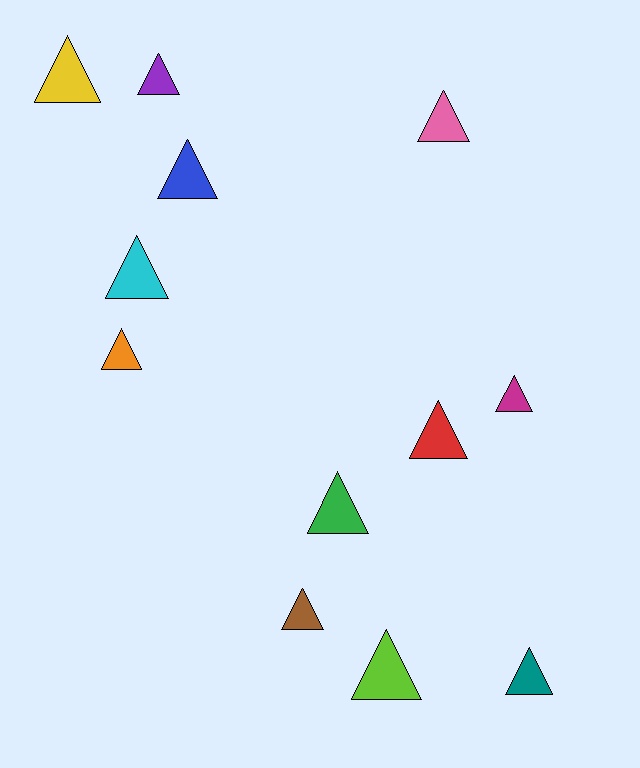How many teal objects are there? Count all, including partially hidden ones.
There is 1 teal object.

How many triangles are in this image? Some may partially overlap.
There are 12 triangles.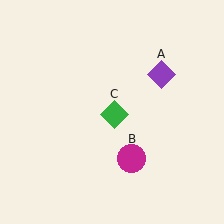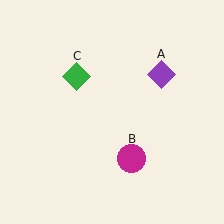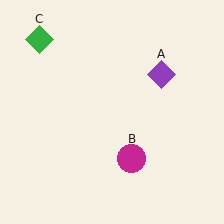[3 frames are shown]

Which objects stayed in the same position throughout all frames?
Purple diamond (object A) and magenta circle (object B) remained stationary.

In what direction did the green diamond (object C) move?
The green diamond (object C) moved up and to the left.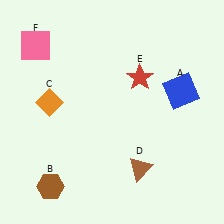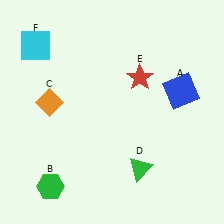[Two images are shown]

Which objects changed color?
B changed from brown to green. D changed from brown to green. F changed from pink to cyan.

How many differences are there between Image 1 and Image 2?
There are 3 differences between the two images.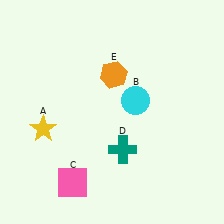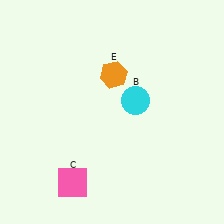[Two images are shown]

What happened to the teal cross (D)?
The teal cross (D) was removed in Image 2. It was in the bottom-right area of Image 1.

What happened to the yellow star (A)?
The yellow star (A) was removed in Image 2. It was in the bottom-left area of Image 1.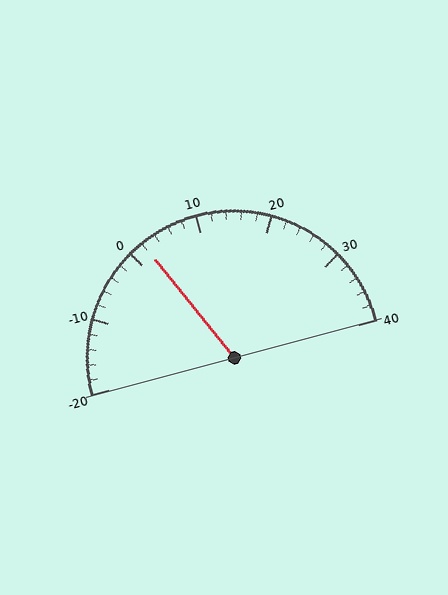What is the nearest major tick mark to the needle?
The nearest major tick mark is 0.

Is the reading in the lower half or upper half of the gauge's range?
The reading is in the lower half of the range (-20 to 40).